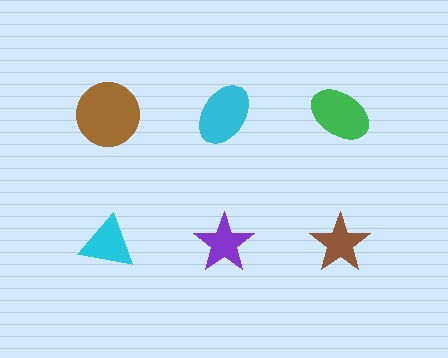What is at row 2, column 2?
A purple star.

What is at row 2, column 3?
A brown star.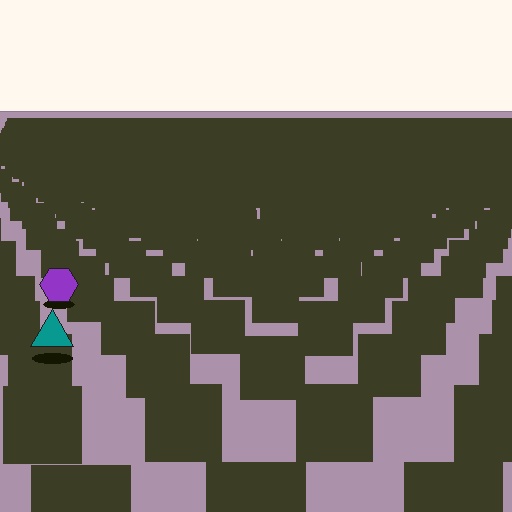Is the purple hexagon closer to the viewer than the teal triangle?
No. The teal triangle is closer — you can tell from the texture gradient: the ground texture is coarser near it.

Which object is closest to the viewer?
The teal triangle is closest. The texture marks near it are larger and more spread out.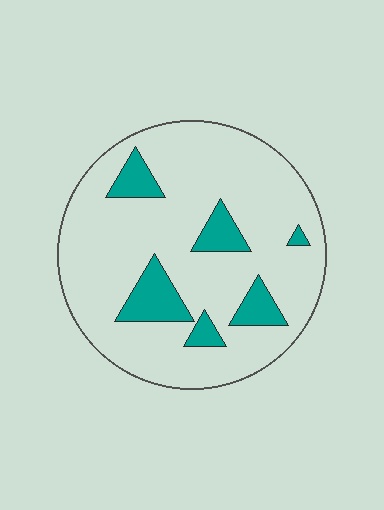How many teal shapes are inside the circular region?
6.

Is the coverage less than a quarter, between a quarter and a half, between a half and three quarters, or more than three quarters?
Less than a quarter.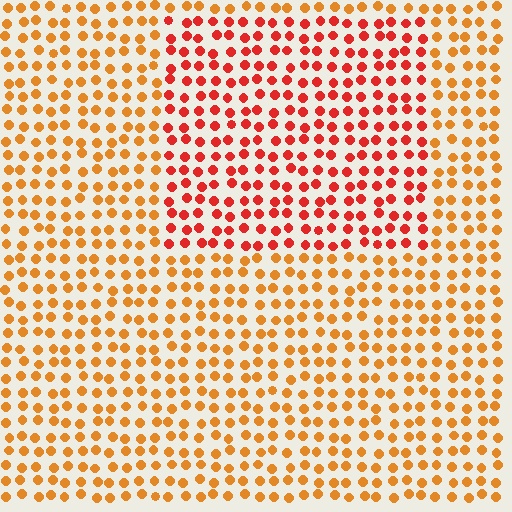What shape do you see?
I see a rectangle.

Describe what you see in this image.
The image is filled with small orange elements in a uniform arrangement. A rectangle-shaped region is visible where the elements are tinted to a slightly different hue, forming a subtle color boundary.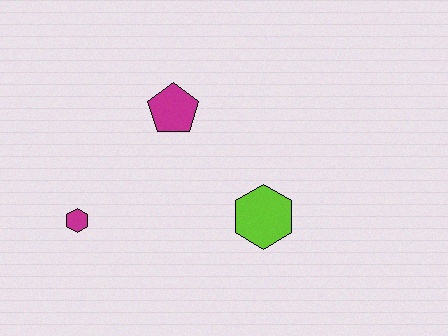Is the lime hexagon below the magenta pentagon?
Yes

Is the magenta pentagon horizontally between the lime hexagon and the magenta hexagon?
Yes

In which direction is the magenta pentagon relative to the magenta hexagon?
The magenta pentagon is above the magenta hexagon.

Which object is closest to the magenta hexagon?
The magenta pentagon is closest to the magenta hexagon.